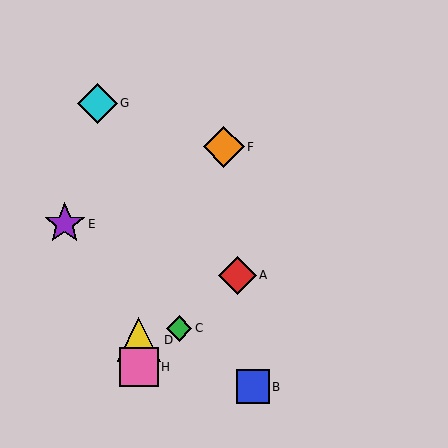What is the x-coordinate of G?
Object G is at x≈97.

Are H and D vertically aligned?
Yes, both are at x≈139.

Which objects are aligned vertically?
Objects D, H are aligned vertically.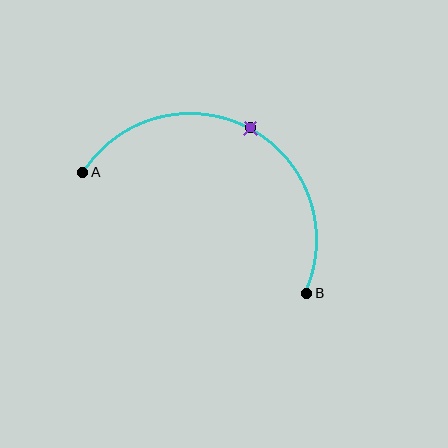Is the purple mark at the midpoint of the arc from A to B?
Yes. The purple mark lies on the arc at equal arc-length from both A and B — it is the arc midpoint.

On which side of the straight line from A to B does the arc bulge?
The arc bulges above the straight line connecting A and B.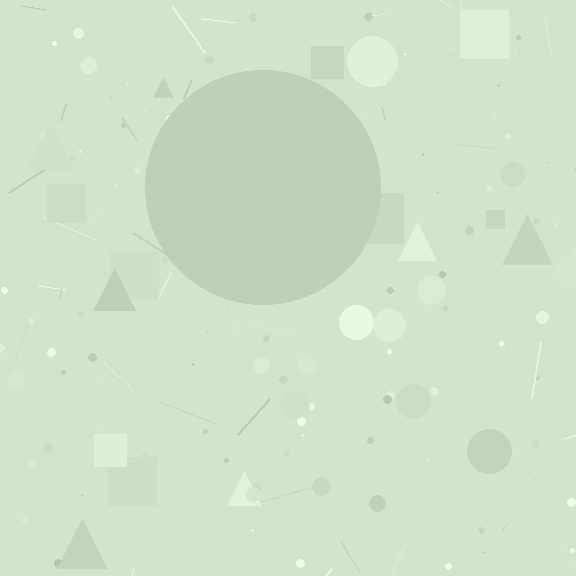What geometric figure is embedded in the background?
A circle is embedded in the background.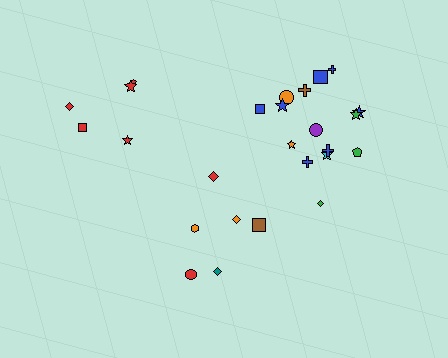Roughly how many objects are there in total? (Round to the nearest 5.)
Roughly 25 objects in total.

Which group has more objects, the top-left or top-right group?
The top-right group.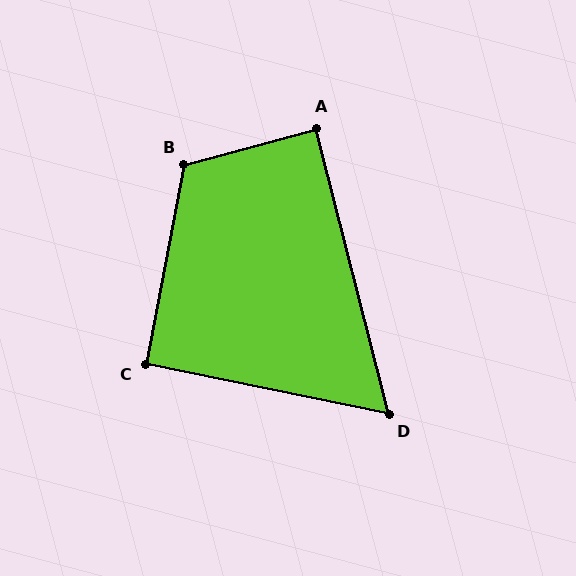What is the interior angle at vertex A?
Approximately 89 degrees (approximately right).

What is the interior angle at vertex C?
Approximately 91 degrees (approximately right).